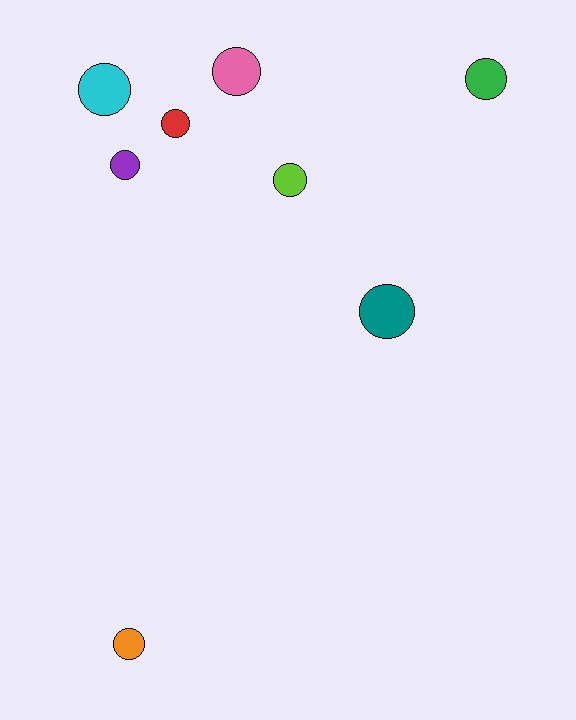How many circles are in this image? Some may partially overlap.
There are 8 circles.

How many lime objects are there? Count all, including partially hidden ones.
There is 1 lime object.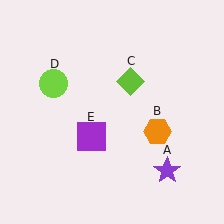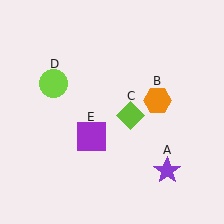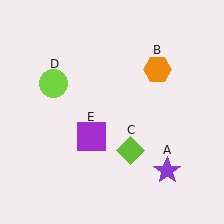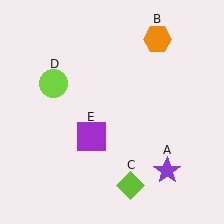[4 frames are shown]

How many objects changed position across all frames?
2 objects changed position: orange hexagon (object B), lime diamond (object C).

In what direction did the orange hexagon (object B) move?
The orange hexagon (object B) moved up.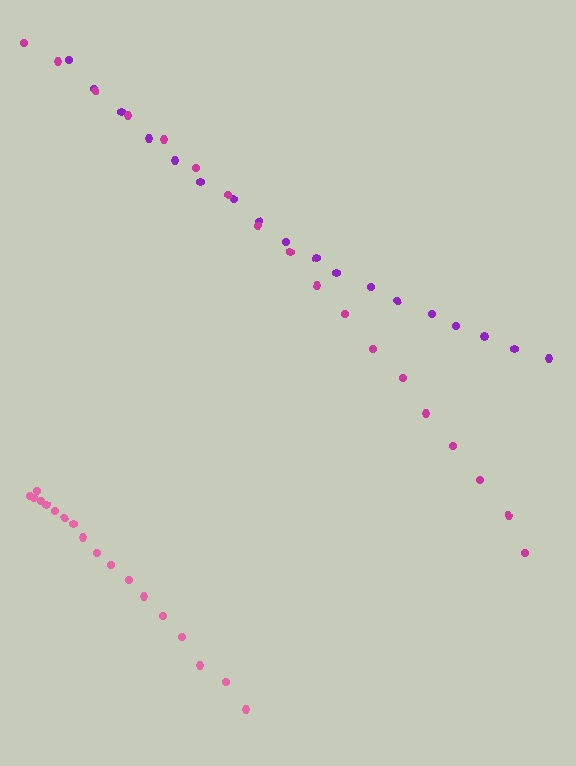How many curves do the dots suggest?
There are 3 distinct paths.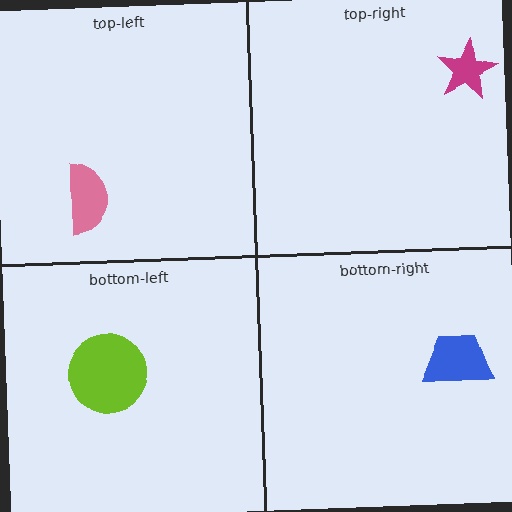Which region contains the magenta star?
The top-right region.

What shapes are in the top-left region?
The pink semicircle.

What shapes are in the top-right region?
The magenta star.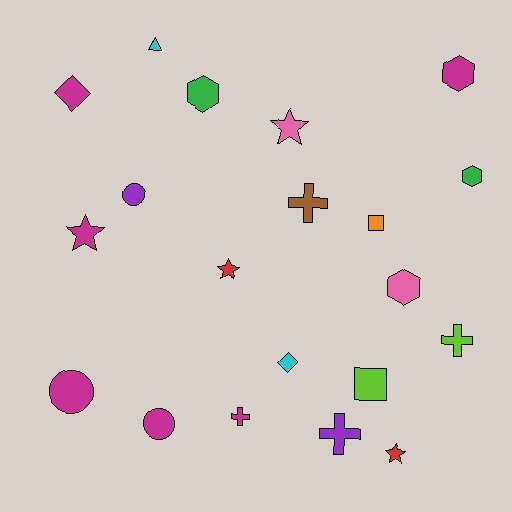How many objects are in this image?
There are 20 objects.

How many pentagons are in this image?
There are no pentagons.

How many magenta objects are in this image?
There are 6 magenta objects.